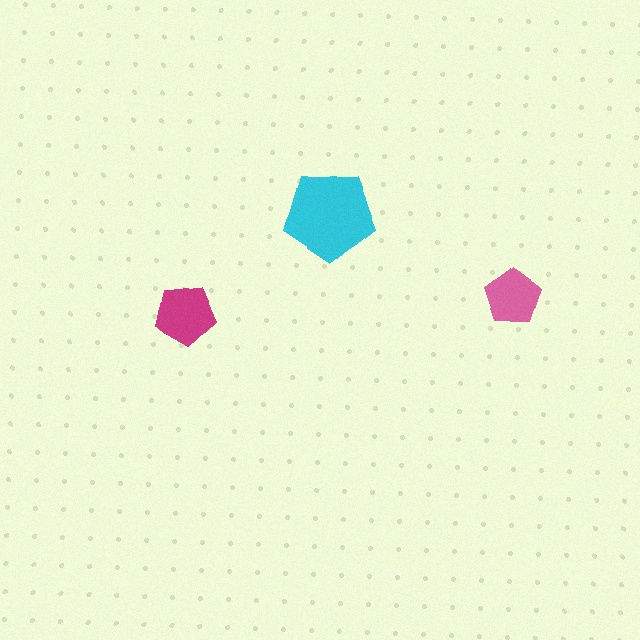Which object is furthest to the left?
The magenta pentagon is leftmost.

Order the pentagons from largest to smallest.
the cyan one, the magenta one, the pink one.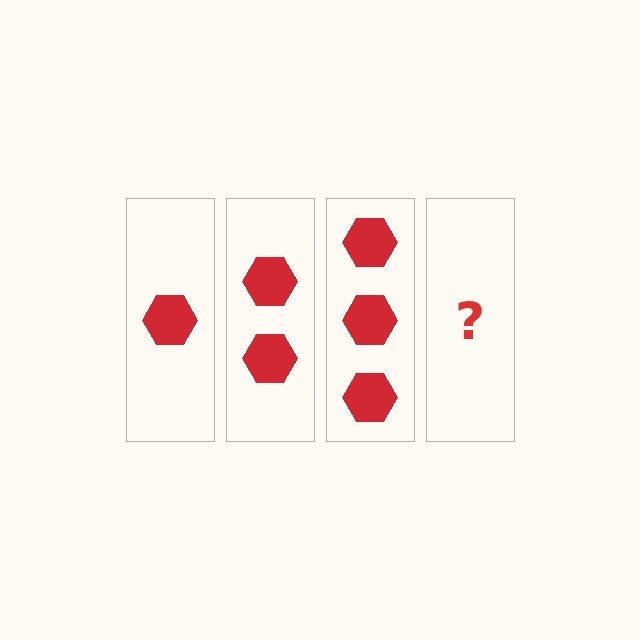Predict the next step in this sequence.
The next step is 4 hexagons.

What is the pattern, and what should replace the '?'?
The pattern is that each step adds one more hexagon. The '?' should be 4 hexagons.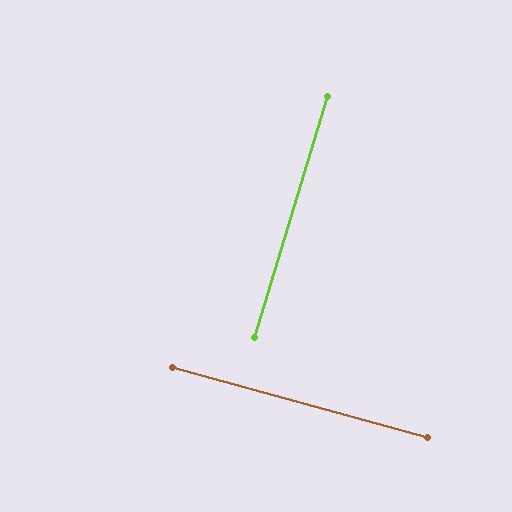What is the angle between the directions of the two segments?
Approximately 89 degrees.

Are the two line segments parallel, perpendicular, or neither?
Perpendicular — they meet at approximately 89°.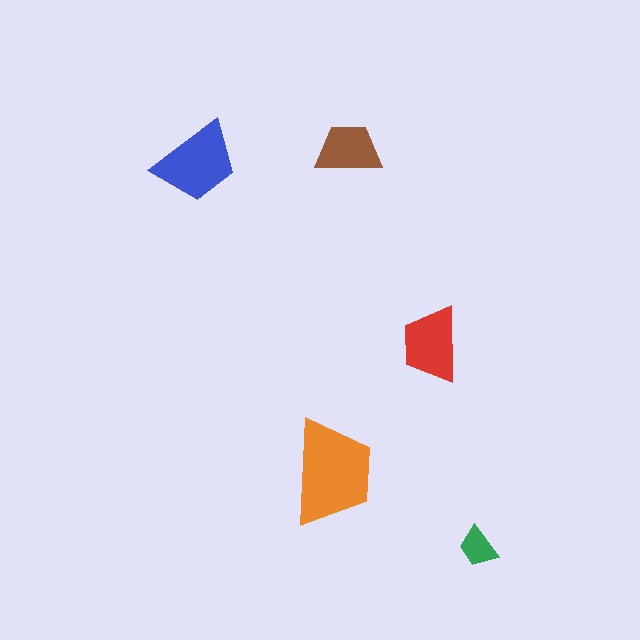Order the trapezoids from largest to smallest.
the orange one, the blue one, the red one, the brown one, the green one.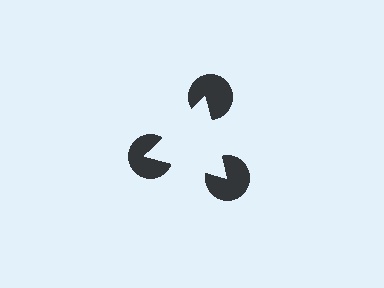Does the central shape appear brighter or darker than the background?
It typically appears slightly brighter than the background, even though no actual brightness change is drawn.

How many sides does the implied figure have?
3 sides.